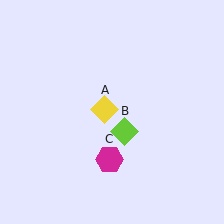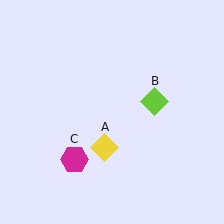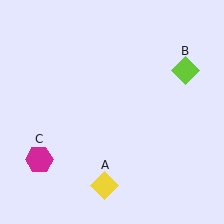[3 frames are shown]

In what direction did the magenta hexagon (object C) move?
The magenta hexagon (object C) moved left.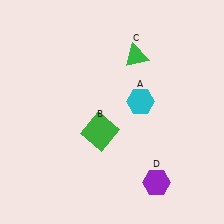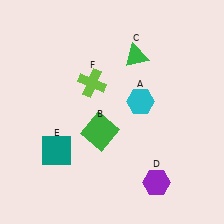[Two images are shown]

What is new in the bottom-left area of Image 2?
A teal square (E) was added in the bottom-left area of Image 2.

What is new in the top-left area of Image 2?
A lime cross (F) was added in the top-left area of Image 2.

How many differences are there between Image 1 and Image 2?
There are 2 differences between the two images.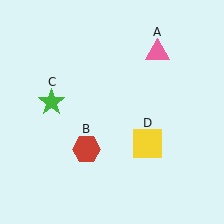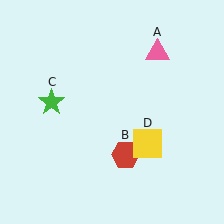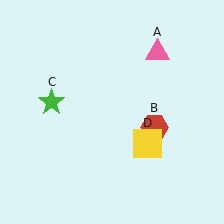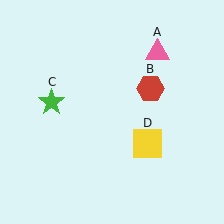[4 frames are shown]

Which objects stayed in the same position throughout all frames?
Pink triangle (object A) and green star (object C) and yellow square (object D) remained stationary.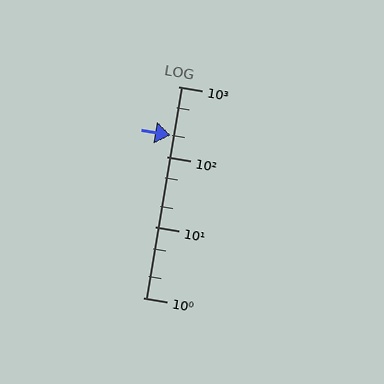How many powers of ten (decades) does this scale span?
The scale spans 3 decades, from 1 to 1000.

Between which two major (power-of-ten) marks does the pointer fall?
The pointer is between 100 and 1000.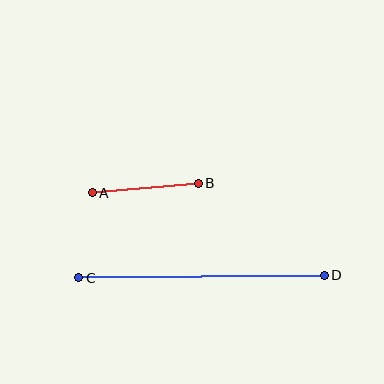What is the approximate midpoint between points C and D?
The midpoint is at approximately (201, 277) pixels.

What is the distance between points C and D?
The distance is approximately 246 pixels.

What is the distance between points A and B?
The distance is approximately 106 pixels.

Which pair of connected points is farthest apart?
Points C and D are farthest apart.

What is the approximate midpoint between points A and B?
The midpoint is at approximately (145, 188) pixels.